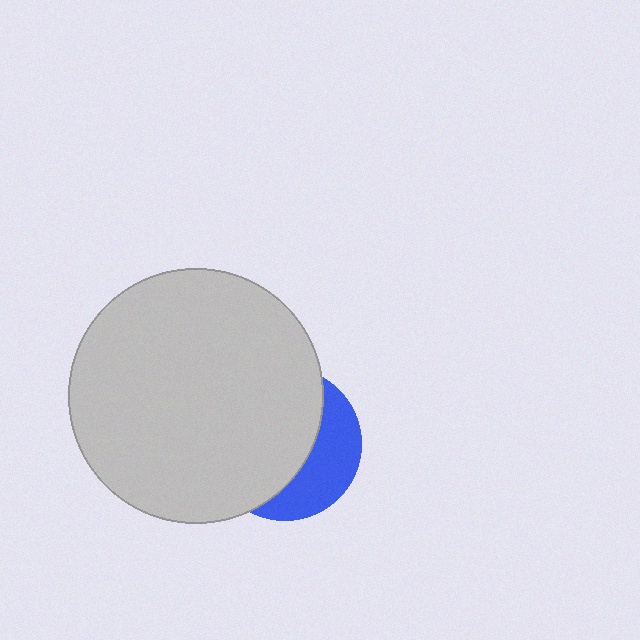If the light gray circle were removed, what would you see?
You would see the complete blue circle.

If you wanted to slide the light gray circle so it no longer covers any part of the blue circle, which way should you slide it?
Slide it left — that is the most direct way to separate the two shapes.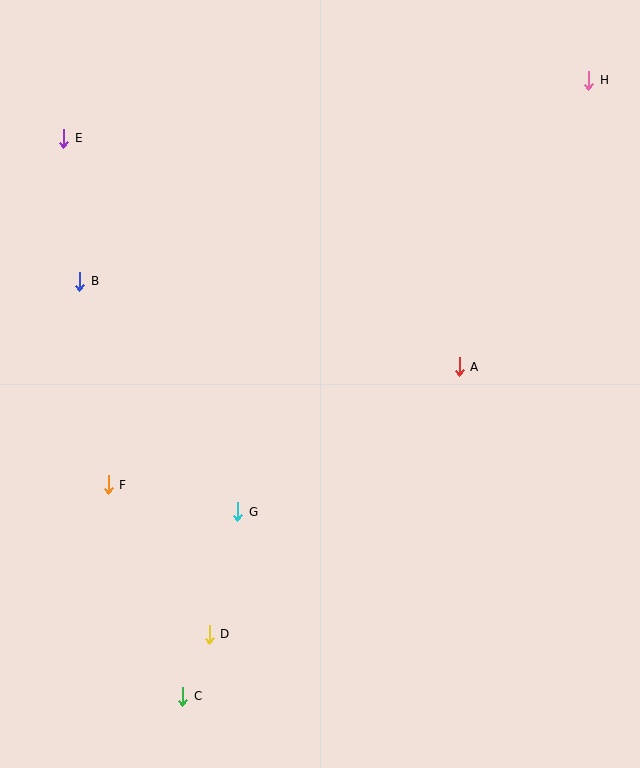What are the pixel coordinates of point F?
Point F is at (108, 485).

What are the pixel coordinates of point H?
Point H is at (589, 80).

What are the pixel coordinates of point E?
Point E is at (64, 138).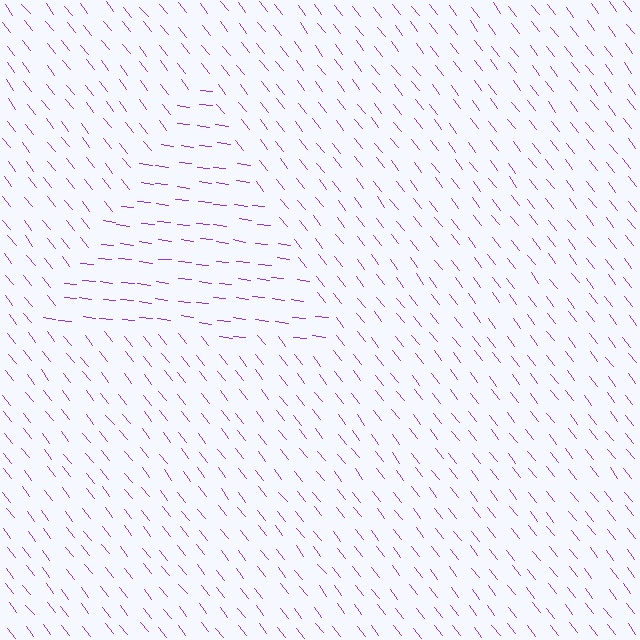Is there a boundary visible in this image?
Yes, there is a texture boundary formed by a change in line orientation.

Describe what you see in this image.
The image is filled with small purple line segments. A triangle region in the image has lines oriented differently from the surrounding lines, creating a visible texture boundary.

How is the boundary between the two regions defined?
The boundary is defined purely by a change in line orientation (approximately 45 degrees difference). All lines are the same color and thickness.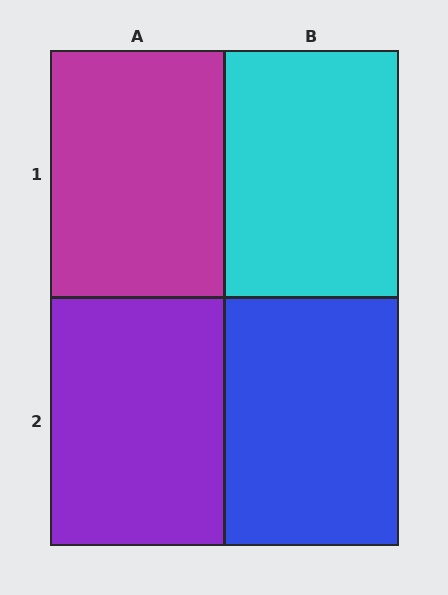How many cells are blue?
1 cell is blue.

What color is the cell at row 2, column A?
Purple.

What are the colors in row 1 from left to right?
Magenta, cyan.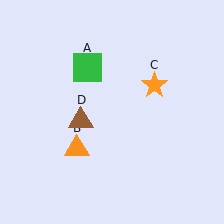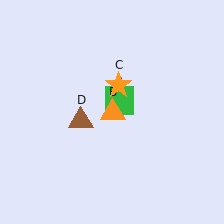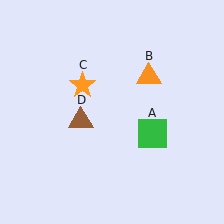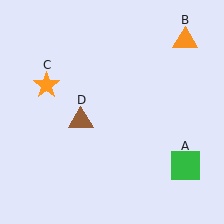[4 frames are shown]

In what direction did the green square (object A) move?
The green square (object A) moved down and to the right.